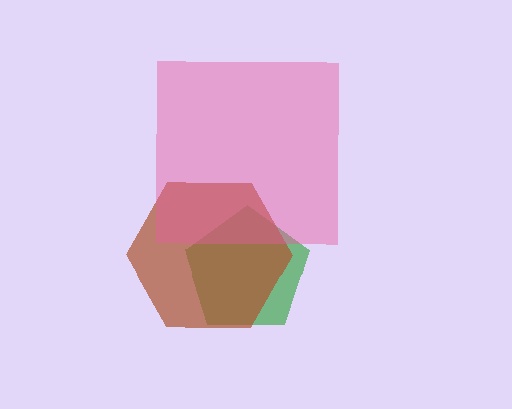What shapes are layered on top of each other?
The layered shapes are: a green pentagon, a brown hexagon, a pink square.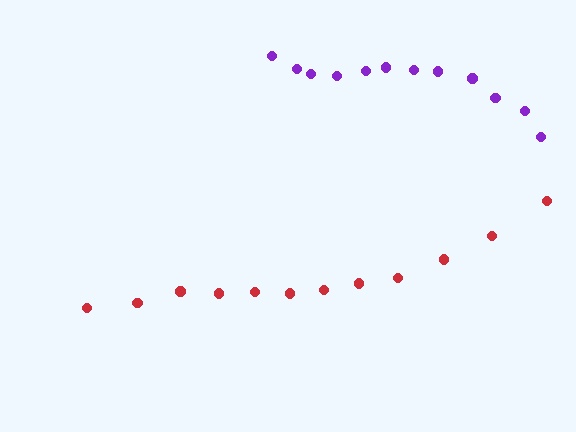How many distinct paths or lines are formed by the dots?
There are 2 distinct paths.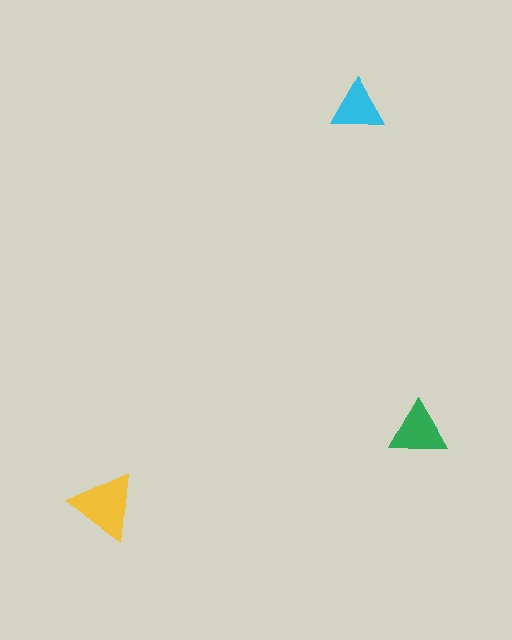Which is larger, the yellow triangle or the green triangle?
The yellow one.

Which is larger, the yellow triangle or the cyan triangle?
The yellow one.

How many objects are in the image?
There are 3 objects in the image.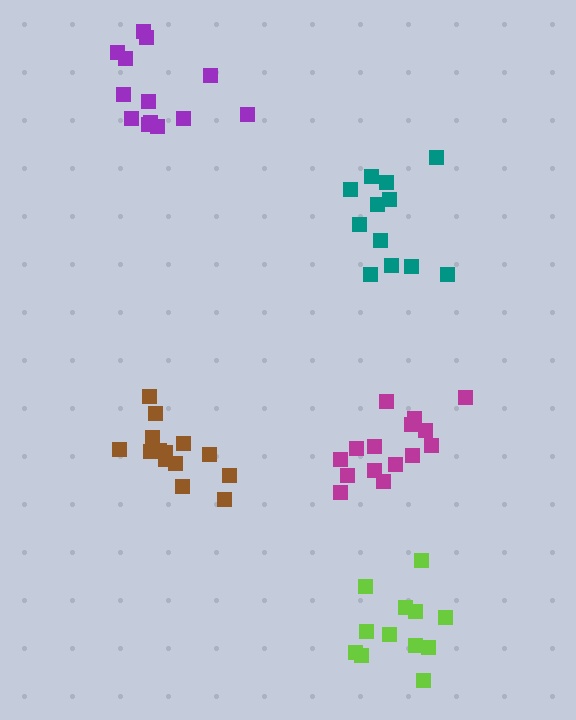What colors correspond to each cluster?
The clusters are colored: teal, purple, magenta, lime, brown.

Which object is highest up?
The purple cluster is topmost.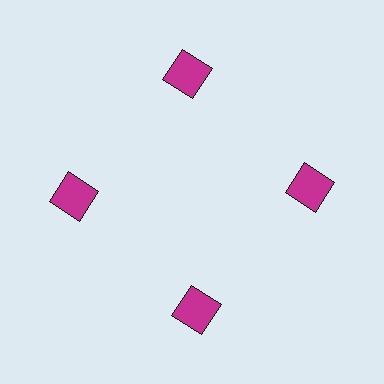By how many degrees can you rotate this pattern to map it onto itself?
The pattern maps onto itself every 90 degrees of rotation.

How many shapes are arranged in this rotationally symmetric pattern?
There are 4 shapes, arranged in 4 groups of 1.